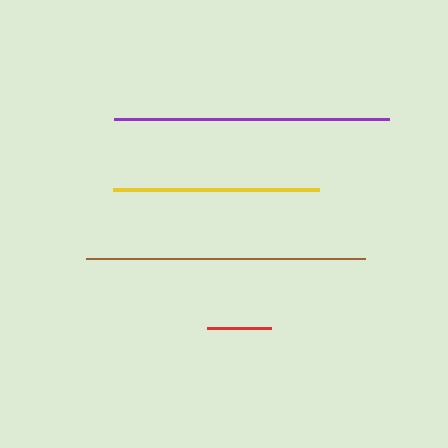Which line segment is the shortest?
The red line is the shortest at approximately 64 pixels.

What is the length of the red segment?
The red segment is approximately 64 pixels long.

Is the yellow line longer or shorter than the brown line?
The brown line is longer than the yellow line.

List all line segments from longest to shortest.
From longest to shortest: brown, purple, yellow, red.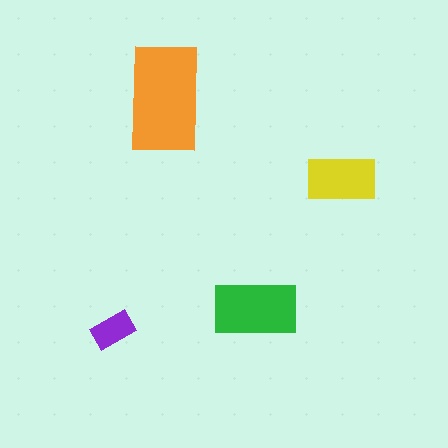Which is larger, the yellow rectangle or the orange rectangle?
The orange one.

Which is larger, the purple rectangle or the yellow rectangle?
The yellow one.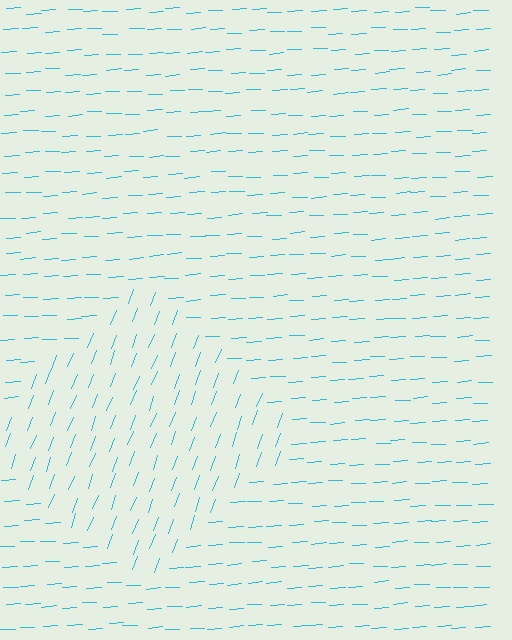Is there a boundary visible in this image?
Yes, there is a texture boundary formed by a change in line orientation.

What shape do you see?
I see a diamond.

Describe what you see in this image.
The image is filled with small cyan line segments. A diamond region in the image has lines oriented differently from the surrounding lines, creating a visible texture boundary.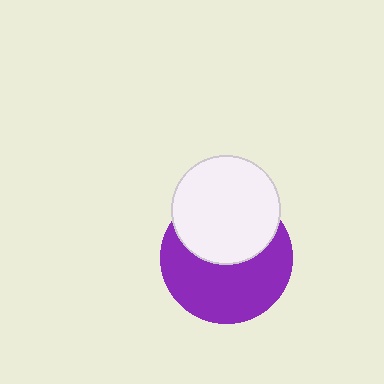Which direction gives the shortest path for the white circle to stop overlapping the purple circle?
Moving up gives the shortest separation.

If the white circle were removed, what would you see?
You would see the complete purple circle.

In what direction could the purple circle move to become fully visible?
The purple circle could move down. That would shift it out from behind the white circle entirely.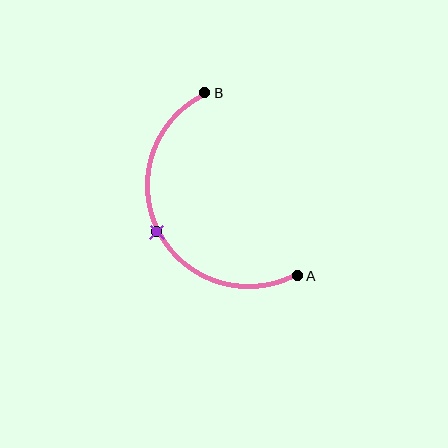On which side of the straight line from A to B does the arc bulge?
The arc bulges to the left of the straight line connecting A and B.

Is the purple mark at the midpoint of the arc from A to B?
Yes. The purple mark lies on the arc at equal arc-length from both A and B — it is the arc midpoint.